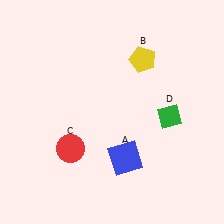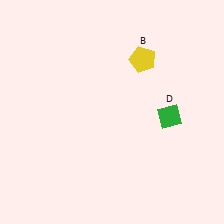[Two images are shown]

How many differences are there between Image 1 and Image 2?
There are 2 differences between the two images.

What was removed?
The blue square (A), the red circle (C) were removed in Image 2.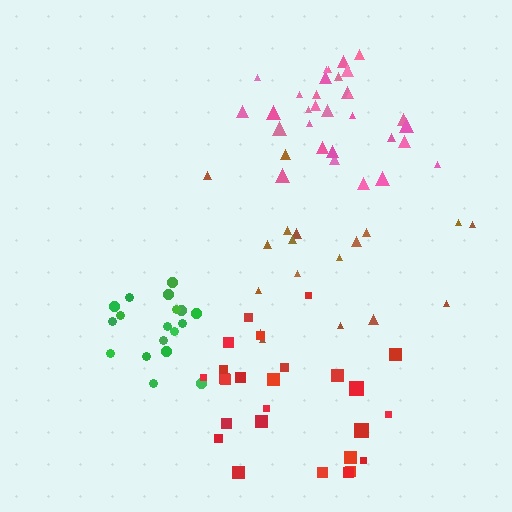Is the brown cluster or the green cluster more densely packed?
Green.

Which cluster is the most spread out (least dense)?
Brown.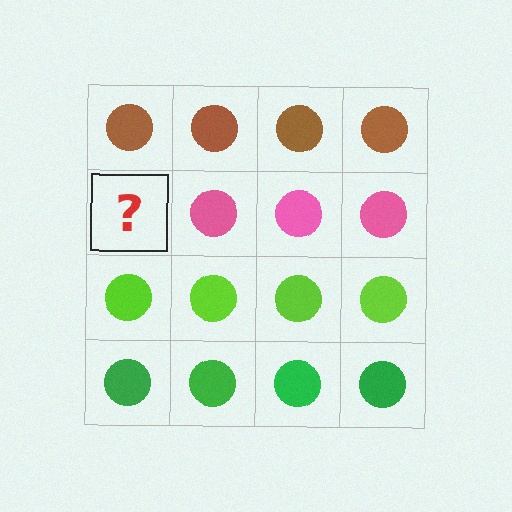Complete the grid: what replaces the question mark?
The question mark should be replaced with a pink circle.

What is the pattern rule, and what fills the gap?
The rule is that each row has a consistent color. The gap should be filled with a pink circle.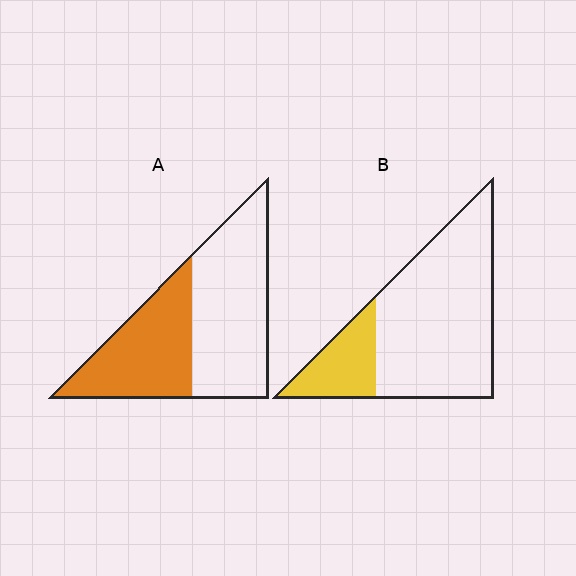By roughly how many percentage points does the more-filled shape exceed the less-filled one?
By roughly 20 percentage points (A over B).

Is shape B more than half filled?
No.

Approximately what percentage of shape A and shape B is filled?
A is approximately 45% and B is approximately 20%.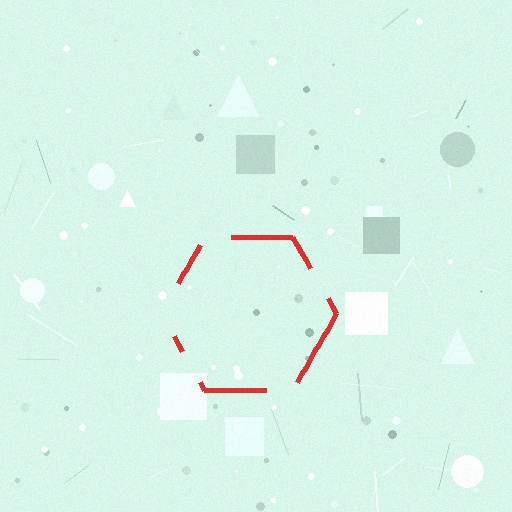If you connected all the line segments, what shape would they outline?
They would outline a hexagon.